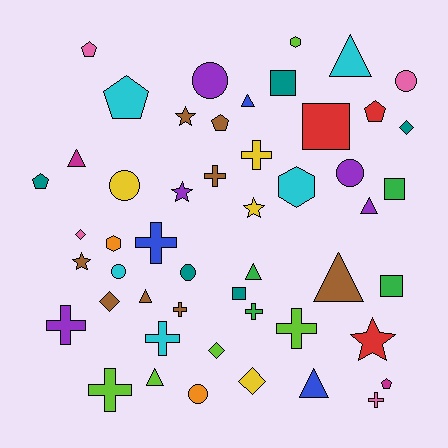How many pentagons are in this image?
There are 6 pentagons.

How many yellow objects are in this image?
There are 4 yellow objects.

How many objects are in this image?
There are 50 objects.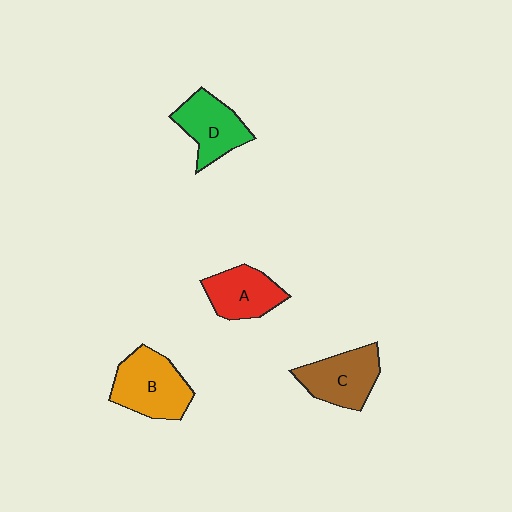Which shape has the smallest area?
Shape A (red).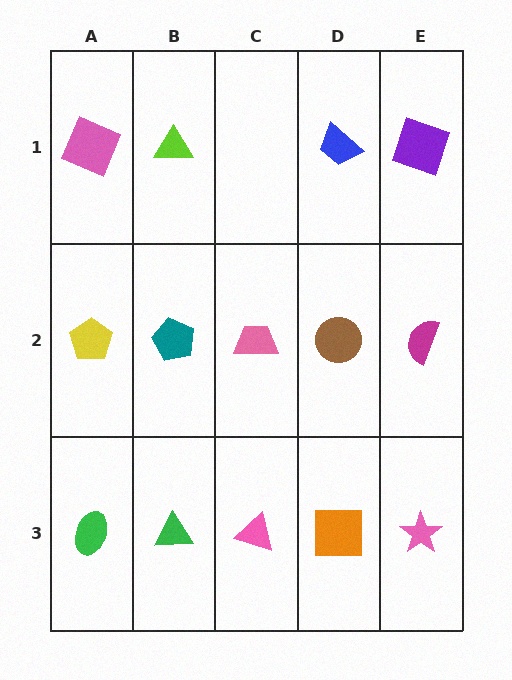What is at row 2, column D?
A brown circle.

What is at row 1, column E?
A purple square.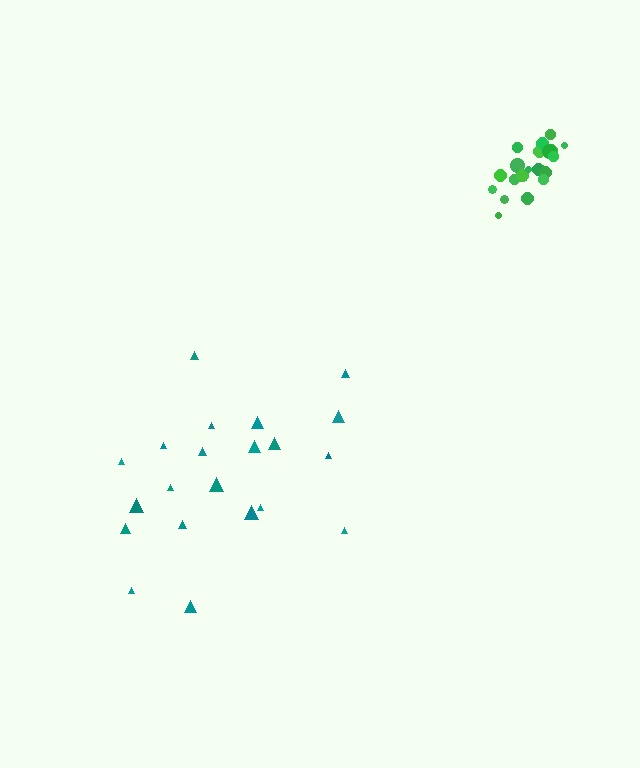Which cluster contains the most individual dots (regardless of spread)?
Green (22).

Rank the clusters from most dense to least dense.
green, teal.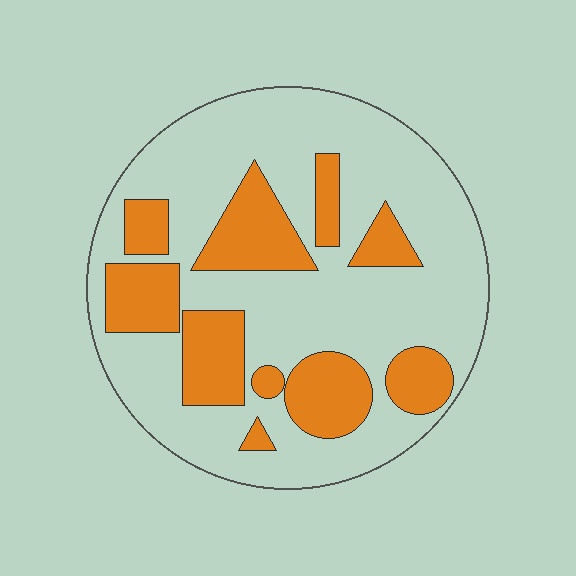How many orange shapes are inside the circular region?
10.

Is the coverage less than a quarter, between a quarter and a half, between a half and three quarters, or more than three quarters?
Between a quarter and a half.